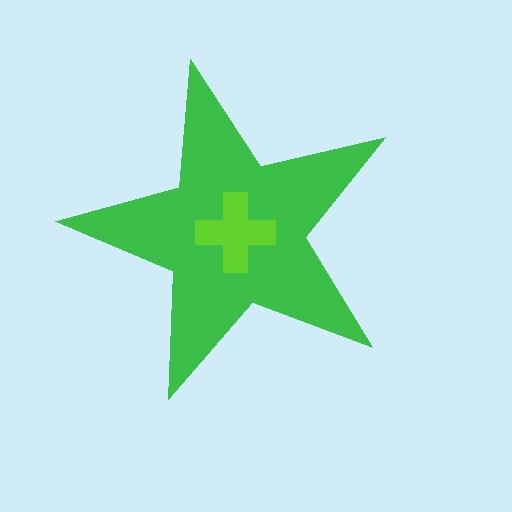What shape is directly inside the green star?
The lime cross.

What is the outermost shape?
The green star.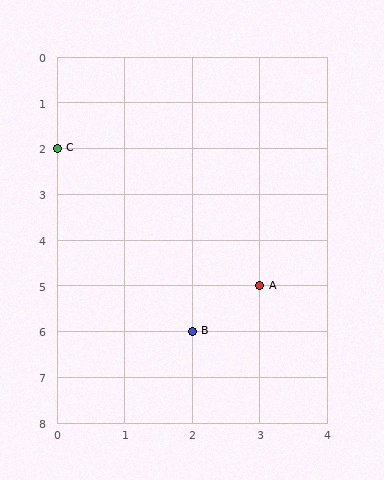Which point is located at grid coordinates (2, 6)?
Point B is at (2, 6).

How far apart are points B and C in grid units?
Points B and C are 2 columns and 4 rows apart (about 4.5 grid units diagonally).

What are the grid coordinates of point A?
Point A is at grid coordinates (3, 5).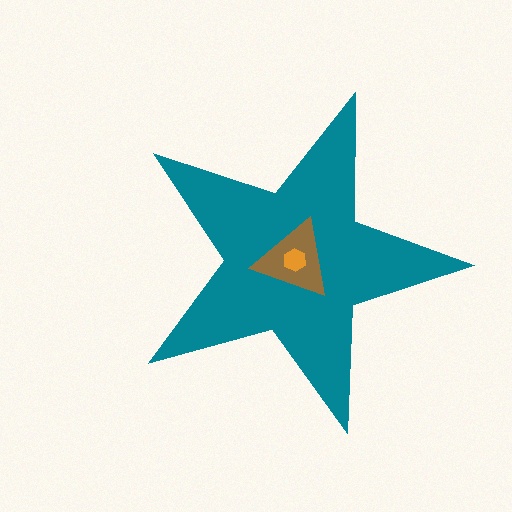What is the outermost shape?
The teal star.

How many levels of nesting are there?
3.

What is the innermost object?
The orange hexagon.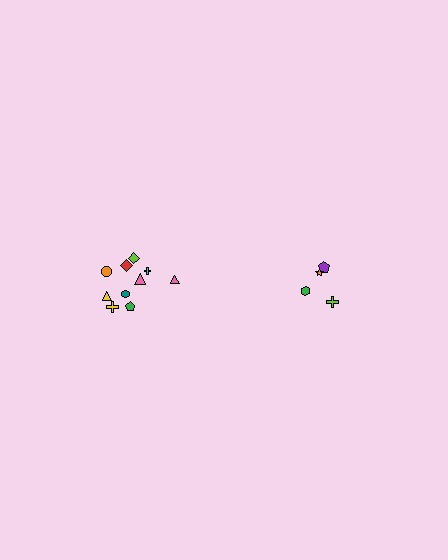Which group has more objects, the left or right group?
The left group.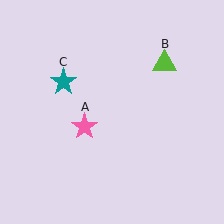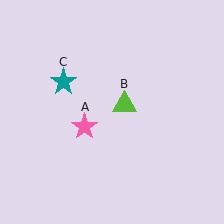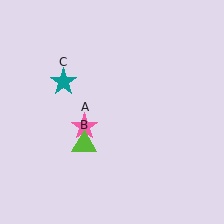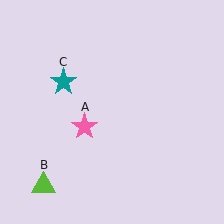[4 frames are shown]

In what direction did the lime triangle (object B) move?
The lime triangle (object B) moved down and to the left.